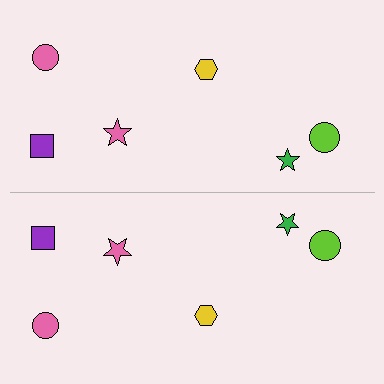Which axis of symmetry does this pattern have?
The pattern has a horizontal axis of symmetry running through the center of the image.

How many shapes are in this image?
There are 12 shapes in this image.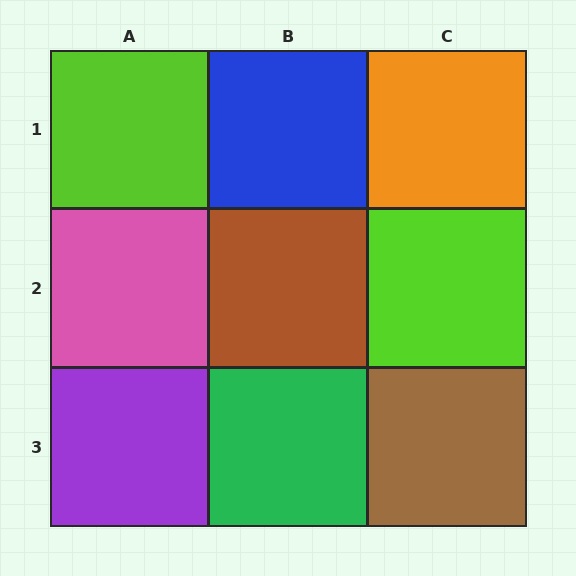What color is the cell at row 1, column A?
Lime.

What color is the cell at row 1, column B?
Blue.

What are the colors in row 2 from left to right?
Pink, brown, lime.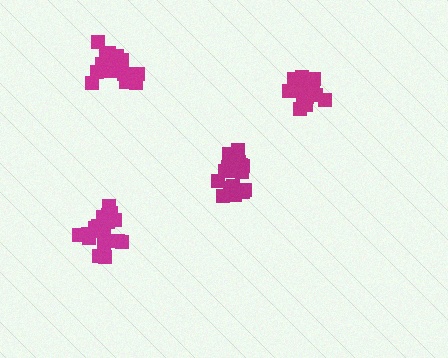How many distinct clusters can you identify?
There are 4 distinct clusters.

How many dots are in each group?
Group 1: 17 dots, Group 2: 16 dots, Group 3: 18 dots, Group 4: 20 dots (71 total).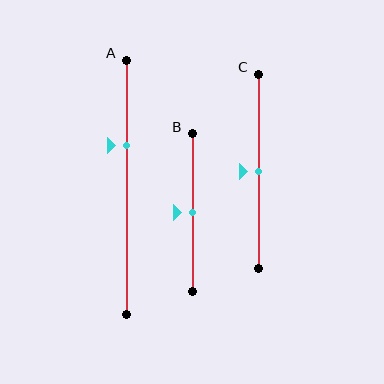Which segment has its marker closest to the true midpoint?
Segment B has its marker closest to the true midpoint.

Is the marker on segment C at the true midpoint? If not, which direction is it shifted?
Yes, the marker on segment C is at the true midpoint.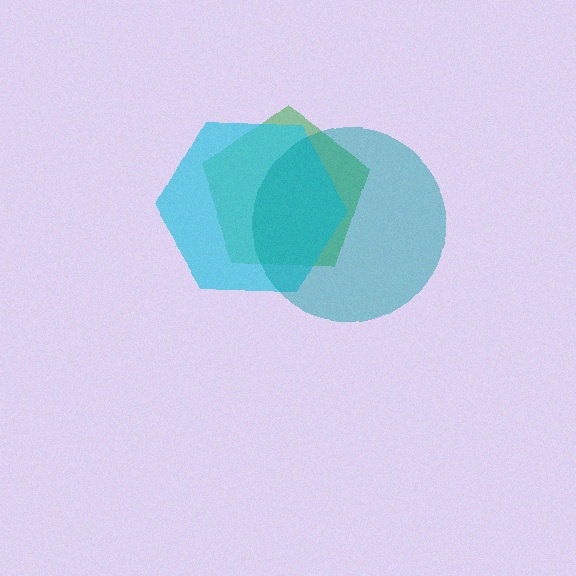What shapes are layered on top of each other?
The layered shapes are: a green pentagon, a cyan hexagon, a teal circle.